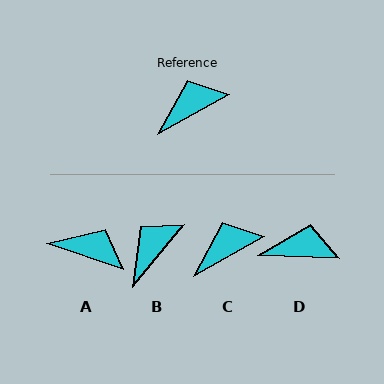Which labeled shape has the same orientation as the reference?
C.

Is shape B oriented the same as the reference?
No, it is off by about 22 degrees.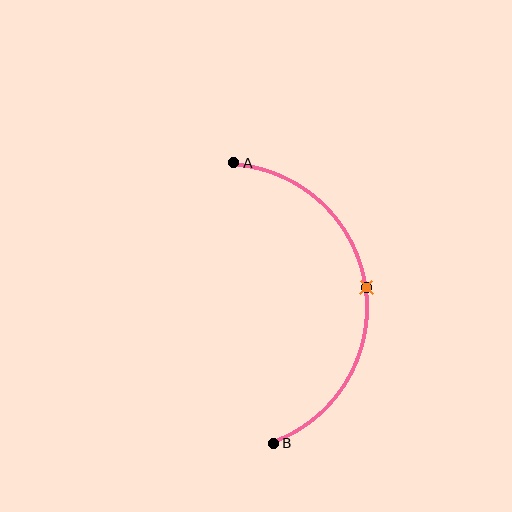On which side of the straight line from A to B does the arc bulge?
The arc bulges to the right of the straight line connecting A and B.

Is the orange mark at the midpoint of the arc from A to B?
Yes. The orange mark lies on the arc at equal arc-length from both A and B — it is the arc midpoint.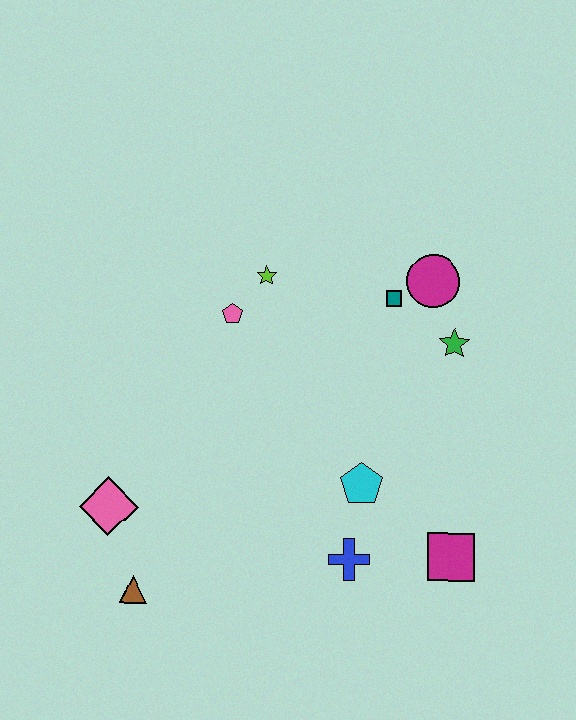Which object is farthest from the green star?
The brown triangle is farthest from the green star.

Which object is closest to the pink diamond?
The brown triangle is closest to the pink diamond.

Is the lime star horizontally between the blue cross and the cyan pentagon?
No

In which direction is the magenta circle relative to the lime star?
The magenta circle is to the right of the lime star.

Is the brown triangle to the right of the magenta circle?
No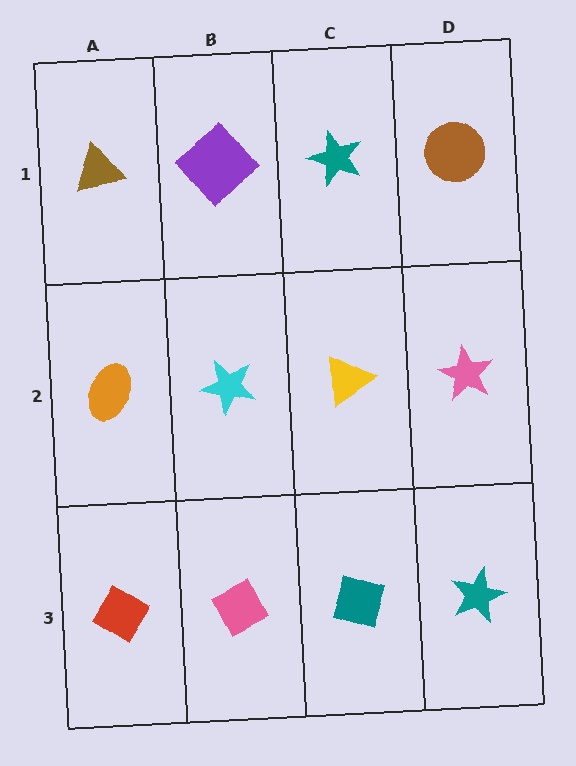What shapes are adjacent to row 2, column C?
A teal star (row 1, column C), a teal diamond (row 3, column C), a cyan star (row 2, column B), a pink star (row 2, column D).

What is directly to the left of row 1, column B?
A brown triangle.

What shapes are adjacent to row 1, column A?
An orange ellipse (row 2, column A), a purple diamond (row 1, column B).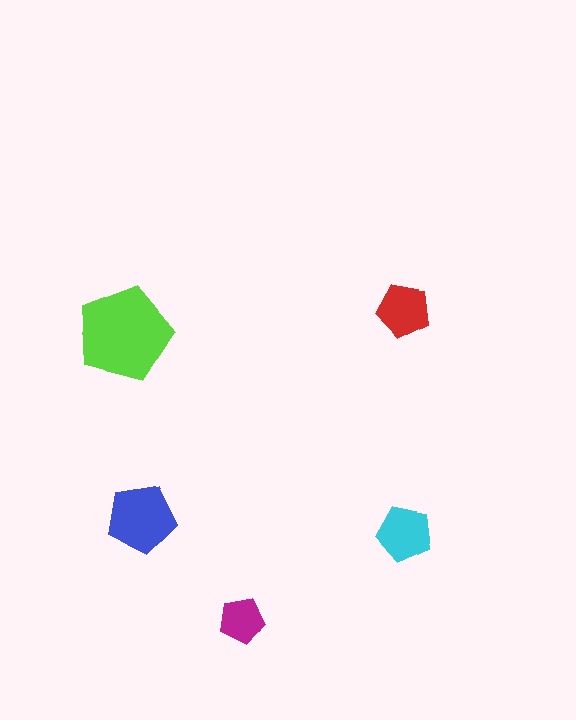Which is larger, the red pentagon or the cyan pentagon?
The cyan one.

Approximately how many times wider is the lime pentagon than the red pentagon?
About 2 times wider.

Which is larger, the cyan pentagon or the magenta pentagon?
The cyan one.